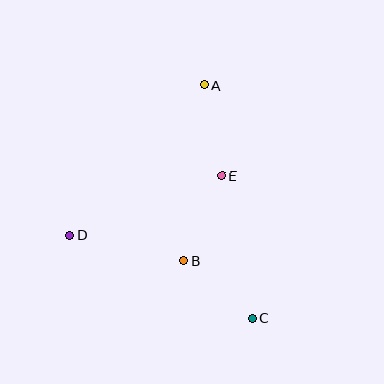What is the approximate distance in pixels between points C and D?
The distance between C and D is approximately 200 pixels.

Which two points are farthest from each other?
Points A and C are farthest from each other.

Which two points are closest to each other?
Points B and C are closest to each other.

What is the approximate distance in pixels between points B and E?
The distance between B and E is approximately 93 pixels.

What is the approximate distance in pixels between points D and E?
The distance between D and E is approximately 163 pixels.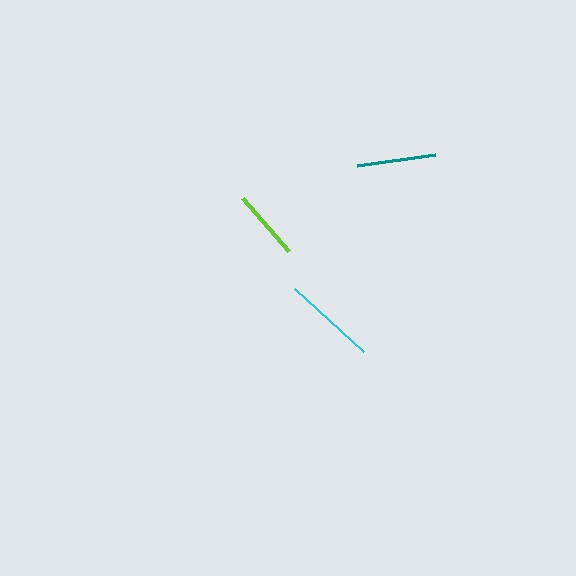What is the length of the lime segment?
The lime segment is approximately 70 pixels long.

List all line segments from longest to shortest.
From longest to shortest: cyan, teal, lime.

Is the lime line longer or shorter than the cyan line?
The cyan line is longer than the lime line.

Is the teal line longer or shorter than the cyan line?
The cyan line is longer than the teal line.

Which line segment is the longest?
The cyan line is the longest at approximately 94 pixels.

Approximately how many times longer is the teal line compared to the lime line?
The teal line is approximately 1.1 times the length of the lime line.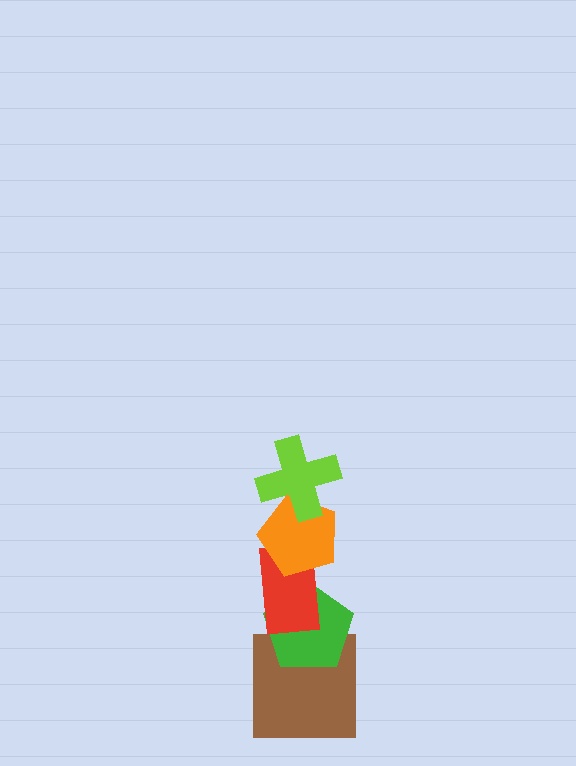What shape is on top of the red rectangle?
The orange pentagon is on top of the red rectangle.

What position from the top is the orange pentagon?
The orange pentagon is 2nd from the top.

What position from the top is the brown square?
The brown square is 5th from the top.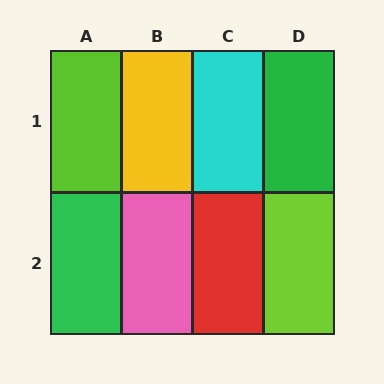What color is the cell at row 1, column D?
Green.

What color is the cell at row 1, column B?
Yellow.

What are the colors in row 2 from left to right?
Green, pink, red, lime.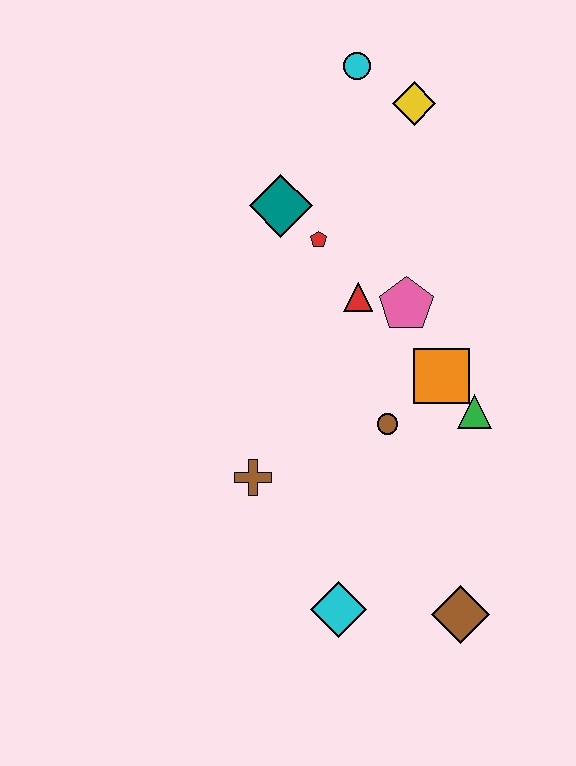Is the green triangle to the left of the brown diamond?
No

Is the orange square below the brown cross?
No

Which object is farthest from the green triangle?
The cyan circle is farthest from the green triangle.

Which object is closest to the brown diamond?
The cyan diamond is closest to the brown diamond.